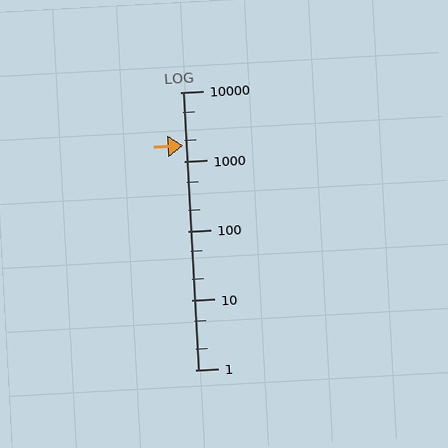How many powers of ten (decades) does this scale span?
The scale spans 4 decades, from 1 to 10000.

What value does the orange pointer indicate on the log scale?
The pointer indicates approximately 1700.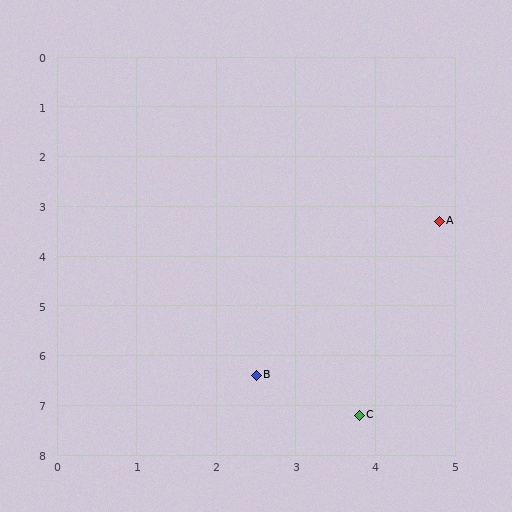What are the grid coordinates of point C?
Point C is at approximately (3.8, 7.2).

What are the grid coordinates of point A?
Point A is at approximately (4.8, 3.3).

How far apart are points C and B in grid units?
Points C and B are about 1.5 grid units apart.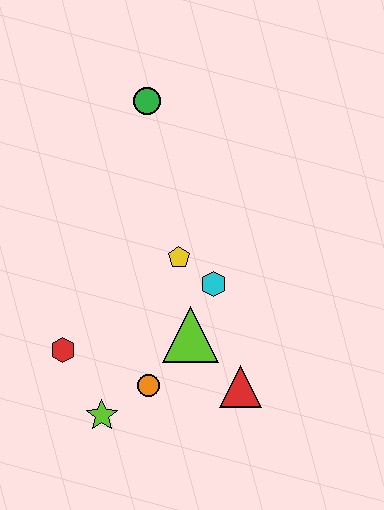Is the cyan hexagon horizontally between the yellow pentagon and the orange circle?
No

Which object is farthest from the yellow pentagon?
The lime star is farthest from the yellow pentagon.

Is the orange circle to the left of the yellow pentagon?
Yes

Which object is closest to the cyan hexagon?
The yellow pentagon is closest to the cyan hexagon.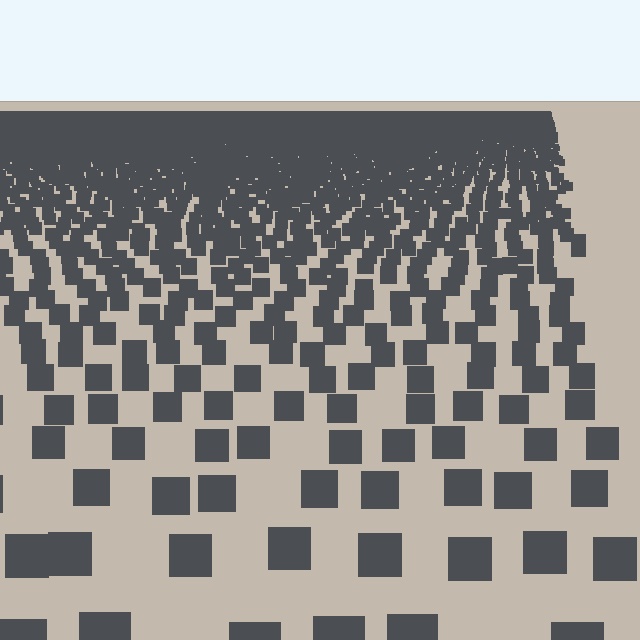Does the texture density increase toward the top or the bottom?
Density increases toward the top.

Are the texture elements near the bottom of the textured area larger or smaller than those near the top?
Larger. Near the bottom, elements are closer to the viewer and appear at a bigger on-screen size.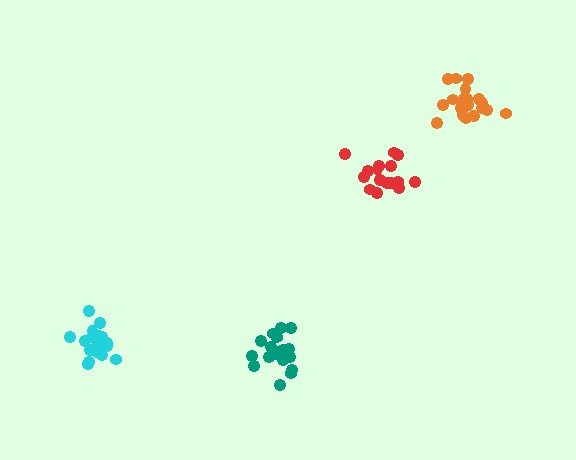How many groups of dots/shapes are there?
There are 4 groups.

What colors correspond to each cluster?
The clusters are colored: red, orange, teal, cyan.